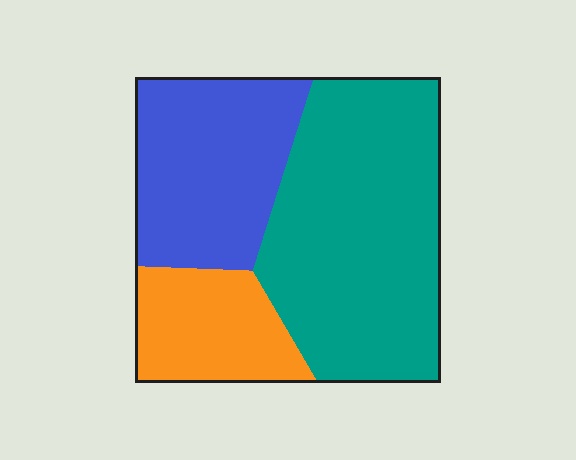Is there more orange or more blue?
Blue.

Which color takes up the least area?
Orange, at roughly 20%.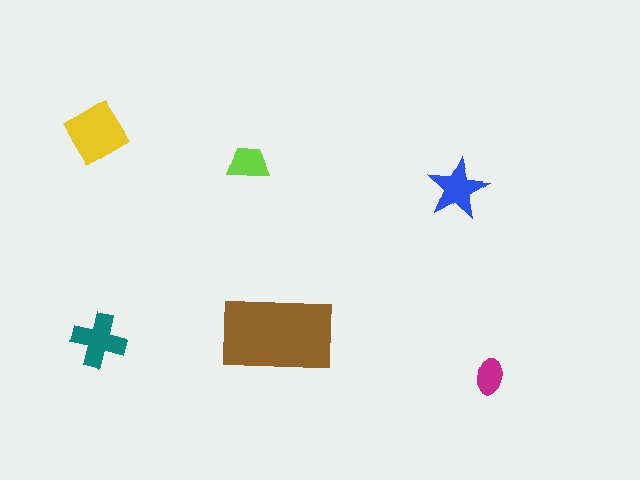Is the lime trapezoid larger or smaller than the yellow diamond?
Smaller.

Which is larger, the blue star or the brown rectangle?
The brown rectangle.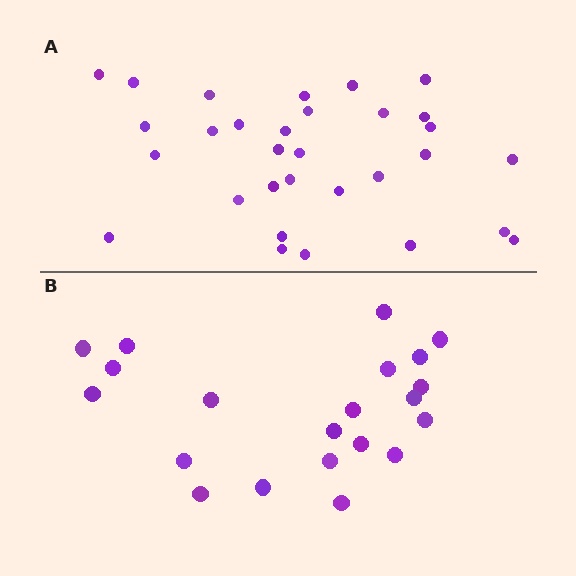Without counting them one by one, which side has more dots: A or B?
Region A (the top region) has more dots.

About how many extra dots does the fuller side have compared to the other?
Region A has roughly 10 or so more dots than region B.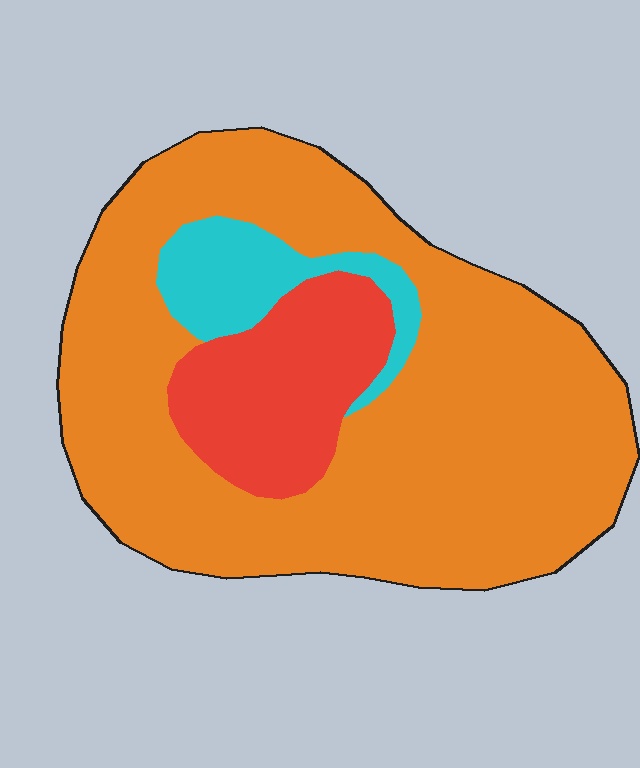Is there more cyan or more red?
Red.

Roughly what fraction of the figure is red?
Red takes up about one sixth (1/6) of the figure.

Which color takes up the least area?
Cyan, at roughly 10%.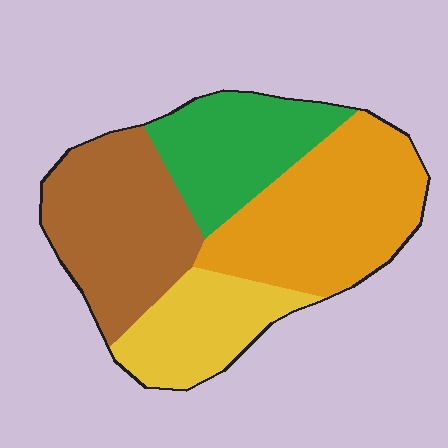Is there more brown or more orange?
Orange.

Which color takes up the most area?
Orange, at roughly 35%.